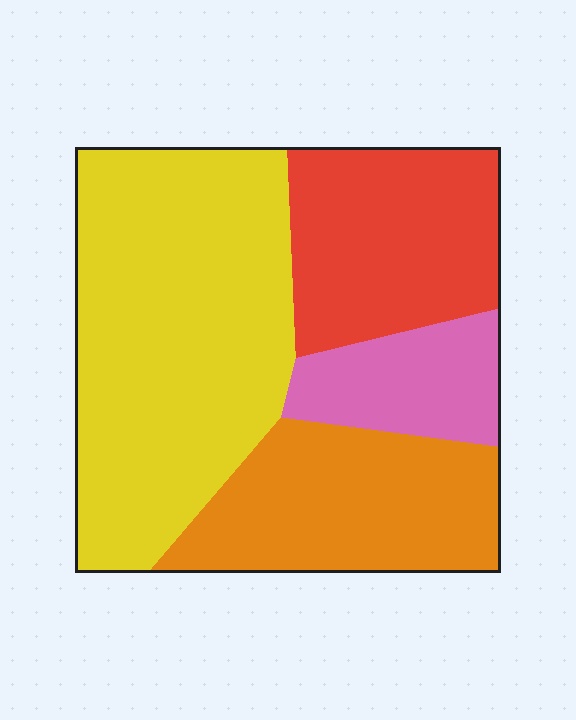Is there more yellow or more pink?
Yellow.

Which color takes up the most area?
Yellow, at roughly 45%.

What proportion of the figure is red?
Red covers 22% of the figure.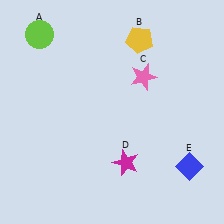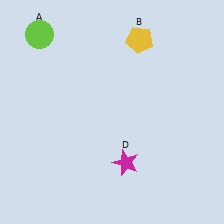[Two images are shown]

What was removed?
The pink star (C), the blue diamond (E) were removed in Image 2.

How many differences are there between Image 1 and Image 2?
There are 2 differences between the two images.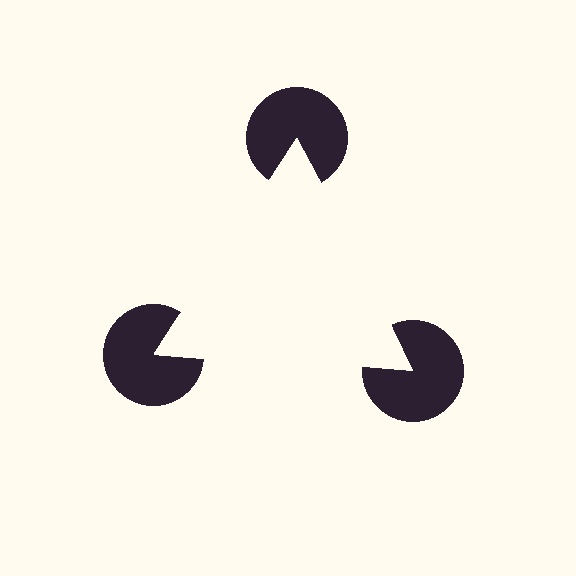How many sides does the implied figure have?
3 sides.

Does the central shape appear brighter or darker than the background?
It typically appears slightly brighter than the background, even though no actual brightness change is drawn.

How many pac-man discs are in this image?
There are 3 — one at each vertex of the illusory triangle.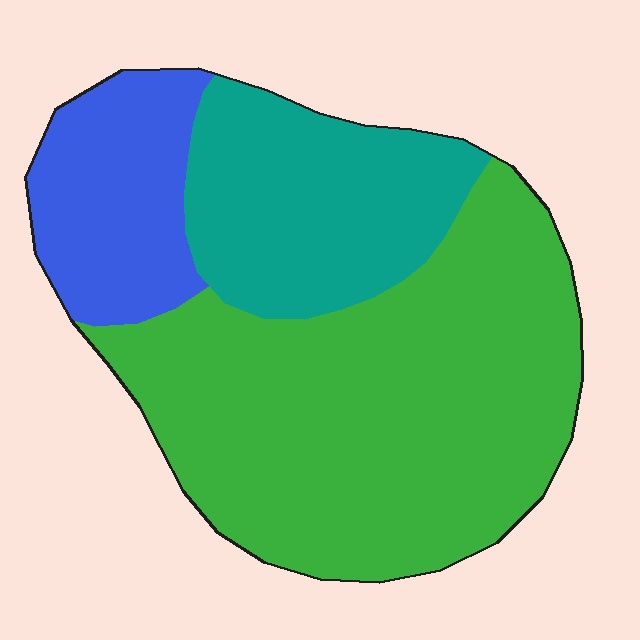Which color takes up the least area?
Blue, at roughly 15%.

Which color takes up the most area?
Green, at roughly 60%.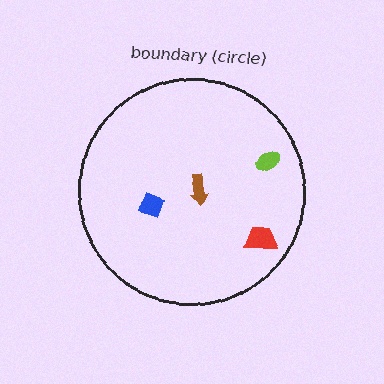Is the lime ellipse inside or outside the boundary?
Inside.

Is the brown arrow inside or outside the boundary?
Inside.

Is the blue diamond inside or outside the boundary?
Inside.